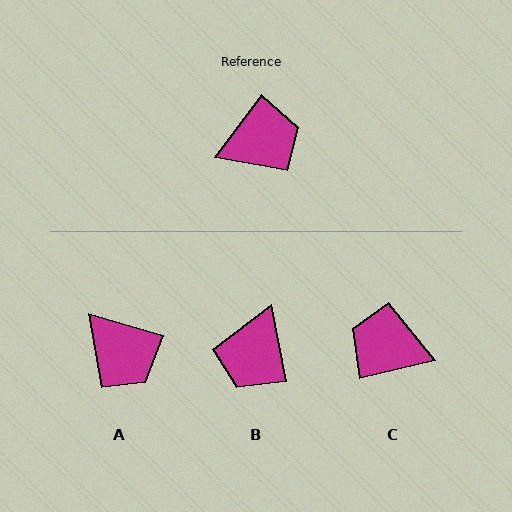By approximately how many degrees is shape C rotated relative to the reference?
Approximately 140 degrees counter-clockwise.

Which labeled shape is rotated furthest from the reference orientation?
C, about 140 degrees away.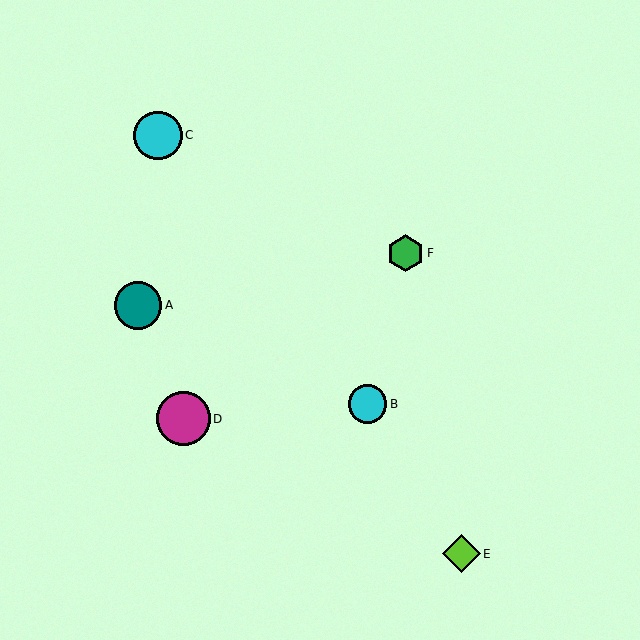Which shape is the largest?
The magenta circle (labeled D) is the largest.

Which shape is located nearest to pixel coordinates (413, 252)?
The green hexagon (labeled F) at (405, 253) is nearest to that location.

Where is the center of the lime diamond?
The center of the lime diamond is at (461, 554).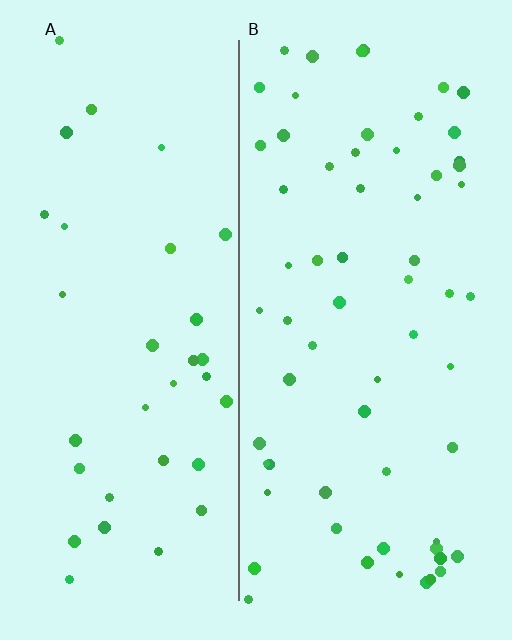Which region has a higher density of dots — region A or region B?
B (the right).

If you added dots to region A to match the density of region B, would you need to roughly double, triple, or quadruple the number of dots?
Approximately double.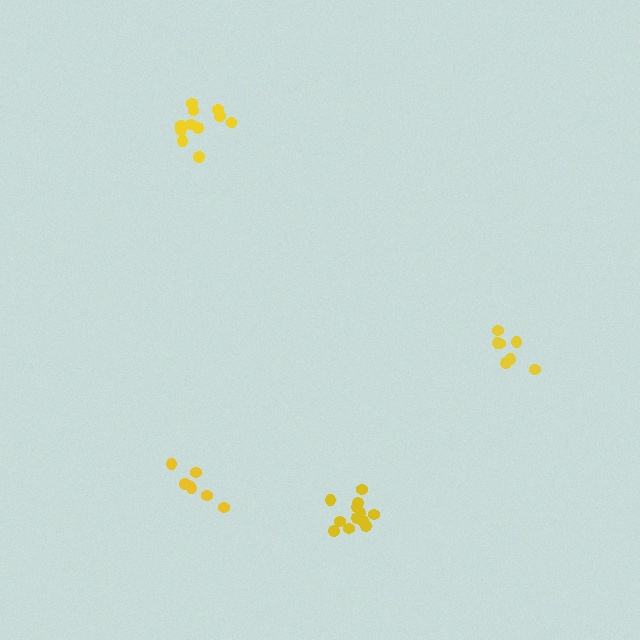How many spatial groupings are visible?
There are 4 spatial groupings.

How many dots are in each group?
Group 1: 11 dots, Group 2: 7 dots, Group 3: 7 dots, Group 4: 12 dots (37 total).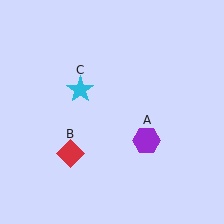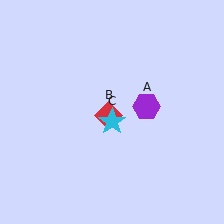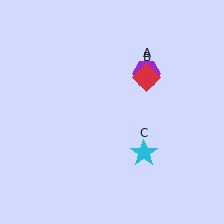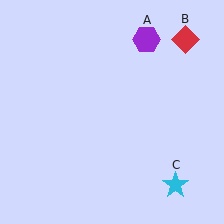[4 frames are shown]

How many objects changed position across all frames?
3 objects changed position: purple hexagon (object A), red diamond (object B), cyan star (object C).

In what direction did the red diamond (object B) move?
The red diamond (object B) moved up and to the right.